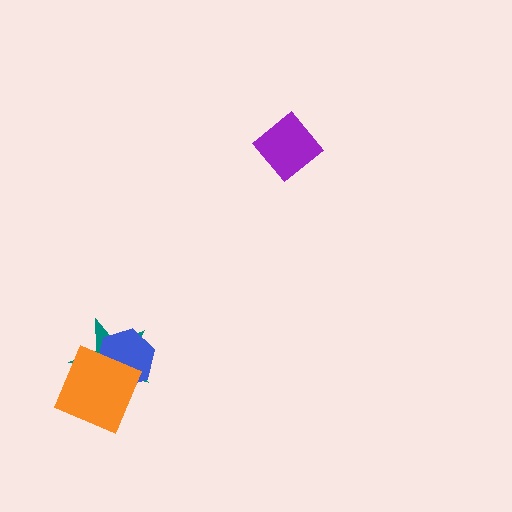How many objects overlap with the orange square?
2 objects overlap with the orange square.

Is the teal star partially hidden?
Yes, it is partially covered by another shape.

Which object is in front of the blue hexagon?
The orange square is in front of the blue hexagon.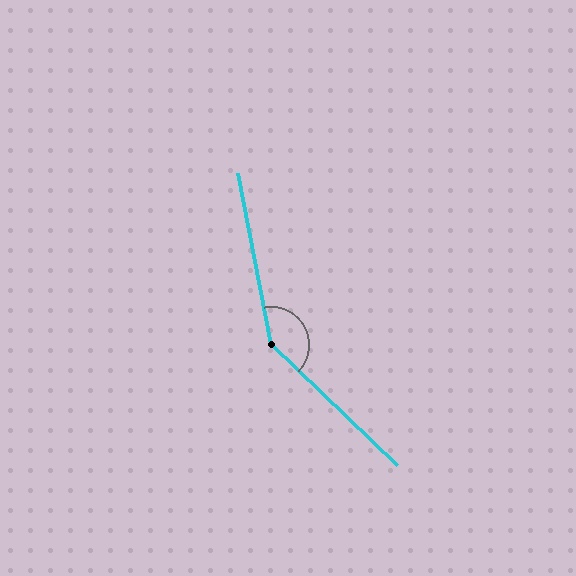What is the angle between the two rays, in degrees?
Approximately 145 degrees.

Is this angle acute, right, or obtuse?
It is obtuse.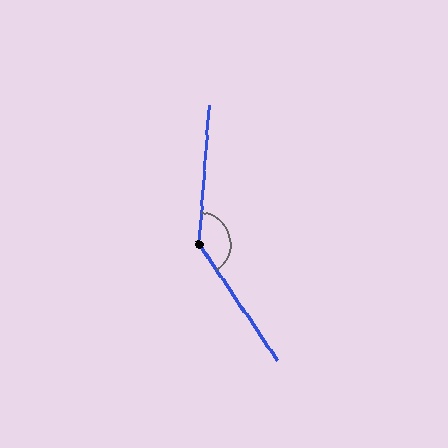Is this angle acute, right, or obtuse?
It is obtuse.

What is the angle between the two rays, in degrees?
Approximately 142 degrees.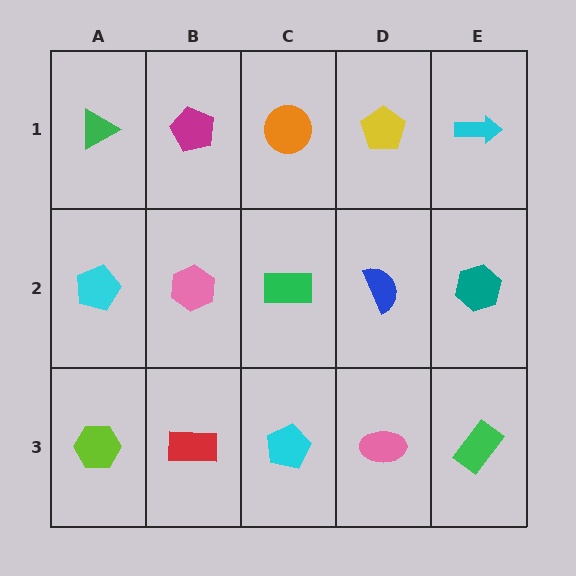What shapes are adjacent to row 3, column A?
A cyan pentagon (row 2, column A), a red rectangle (row 3, column B).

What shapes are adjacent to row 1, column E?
A teal hexagon (row 2, column E), a yellow pentagon (row 1, column D).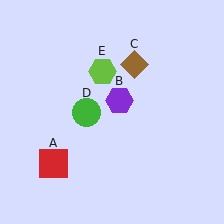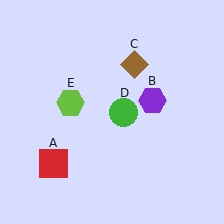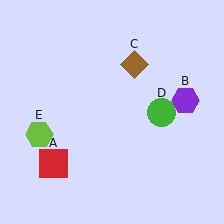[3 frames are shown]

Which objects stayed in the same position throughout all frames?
Red square (object A) and brown diamond (object C) remained stationary.